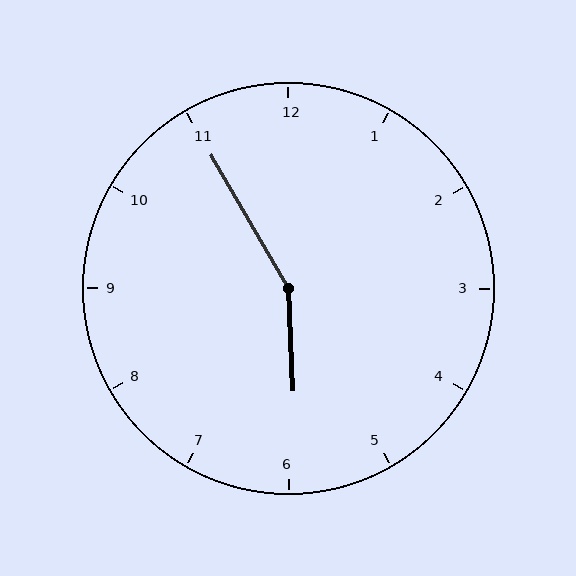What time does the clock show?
5:55.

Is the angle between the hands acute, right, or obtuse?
It is obtuse.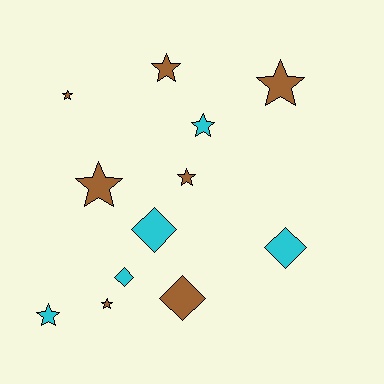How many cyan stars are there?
There are 2 cyan stars.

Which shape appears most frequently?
Star, with 8 objects.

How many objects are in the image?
There are 12 objects.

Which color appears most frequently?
Brown, with 7 objects.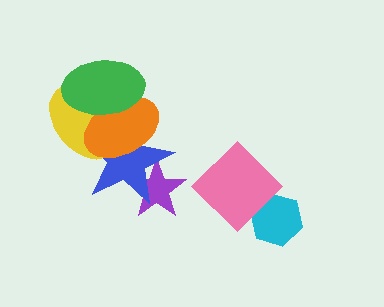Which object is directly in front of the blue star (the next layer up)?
The yellow ellipse is directly in front of the blue star.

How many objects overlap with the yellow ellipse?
3 objects overlap with the yellow ellipse.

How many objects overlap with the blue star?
4 objects overlap with the blue star.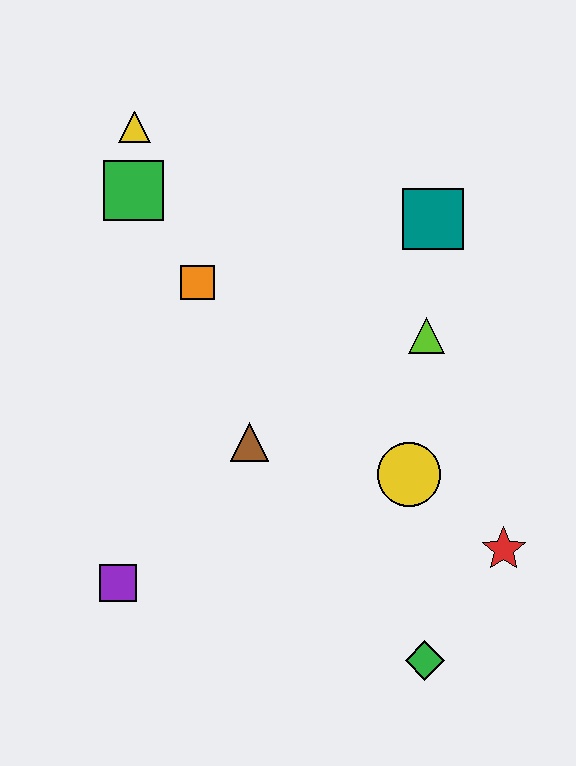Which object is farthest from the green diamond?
The yellow triangle is farthest from the green diamond.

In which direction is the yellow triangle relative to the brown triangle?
The yellow triangle is above the brown triangle.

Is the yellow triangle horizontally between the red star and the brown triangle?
No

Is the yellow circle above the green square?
No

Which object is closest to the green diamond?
The red star is closest to the green diamond.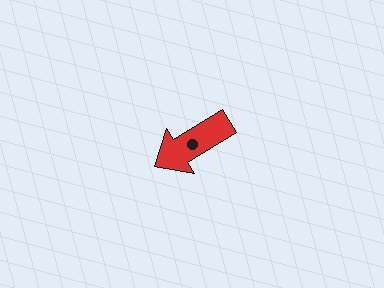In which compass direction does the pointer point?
Southwest.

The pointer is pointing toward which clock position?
Roughly 8 o'clock.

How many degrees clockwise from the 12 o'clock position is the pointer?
Approximately 239 degrees.